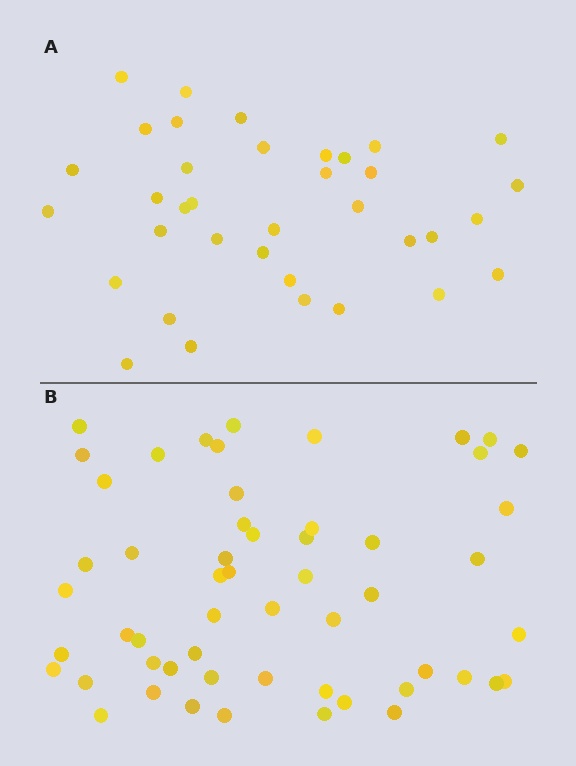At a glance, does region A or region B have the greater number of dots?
Region B (the bottom region) has more dots.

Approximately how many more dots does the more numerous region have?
Region B has approximately 20 more dots than region A.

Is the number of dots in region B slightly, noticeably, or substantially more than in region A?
Region B has substantially more. The ratio is roughly 1.5 to 1.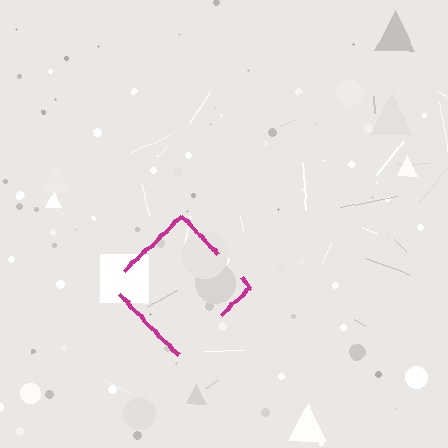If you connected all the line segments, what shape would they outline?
They would outline a diamond.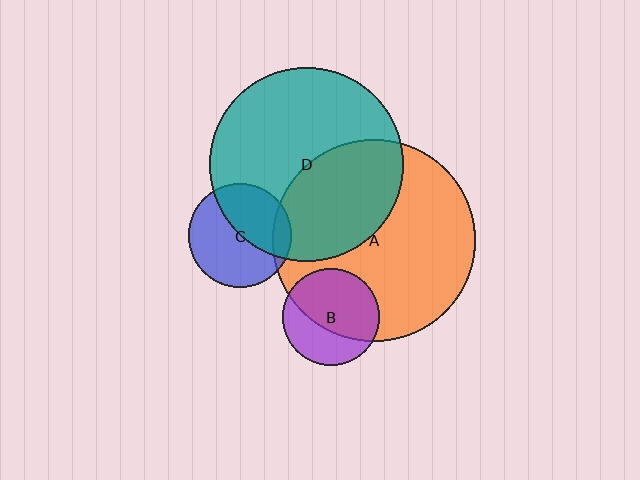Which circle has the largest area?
Circle A (orange).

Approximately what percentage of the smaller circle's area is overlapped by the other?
Approximately 40%.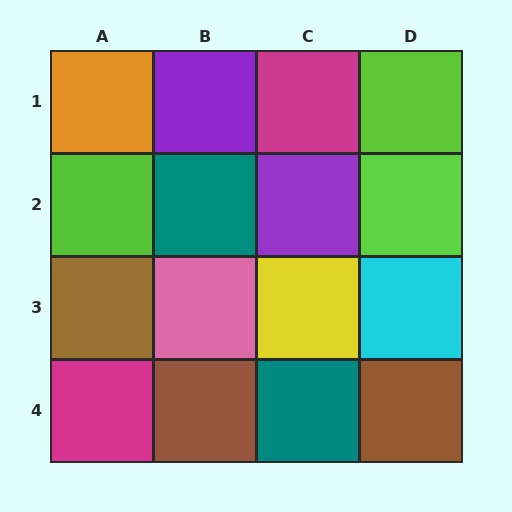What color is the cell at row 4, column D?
Brown.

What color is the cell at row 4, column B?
Brown.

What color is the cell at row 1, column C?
Magenta.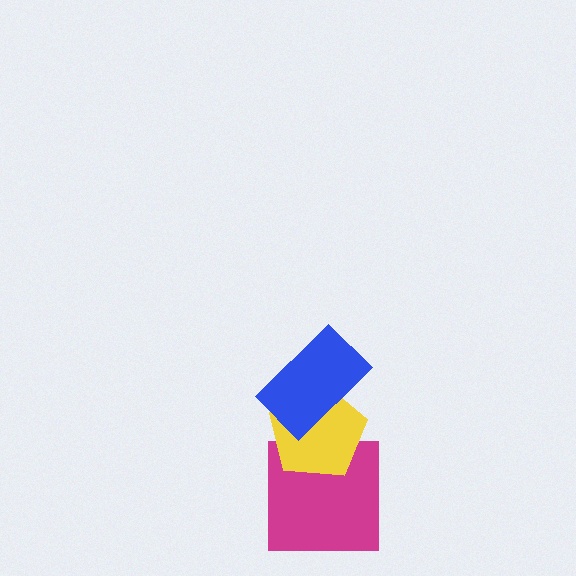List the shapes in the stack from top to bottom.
From top to bottom: the blue rectangle, the yellow pentagon, the magenta square.